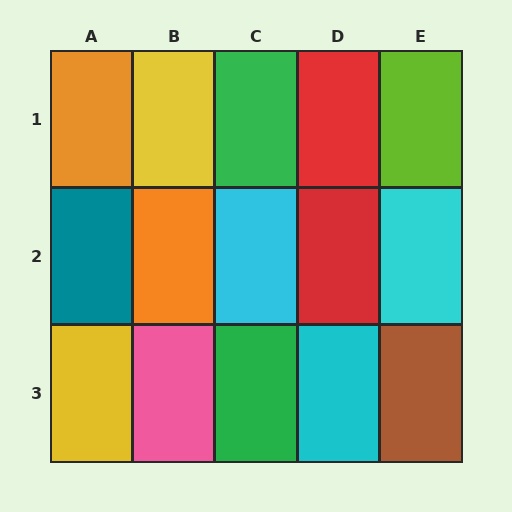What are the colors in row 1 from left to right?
Orange, yellow, green, red, lime.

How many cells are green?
2 cells are green.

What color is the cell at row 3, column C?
Green.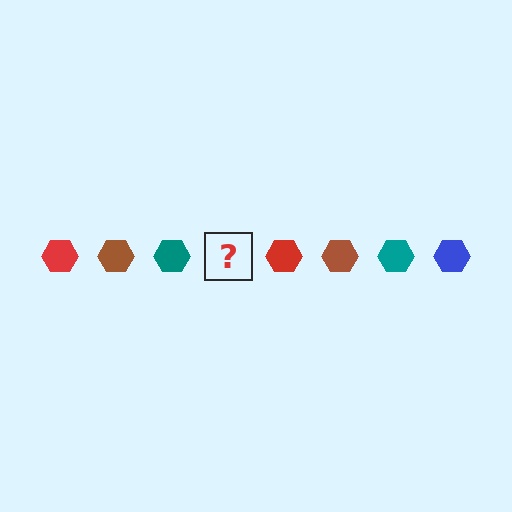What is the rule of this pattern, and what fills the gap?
The rule is that the pattern cycles through red, brown, teal, blue hexagons. The gap should be filled with a blue hexagon.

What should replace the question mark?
The question mark should be replaced with a blue hexagon.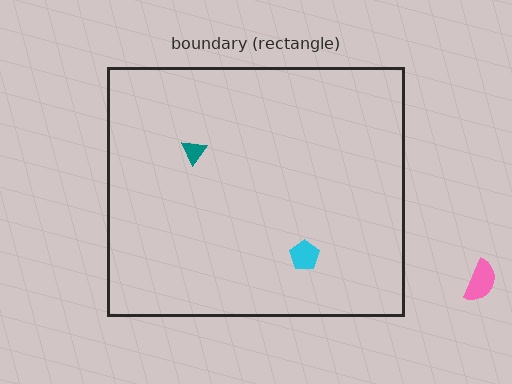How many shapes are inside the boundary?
2 inside, 1 outside.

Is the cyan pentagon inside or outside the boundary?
Inside.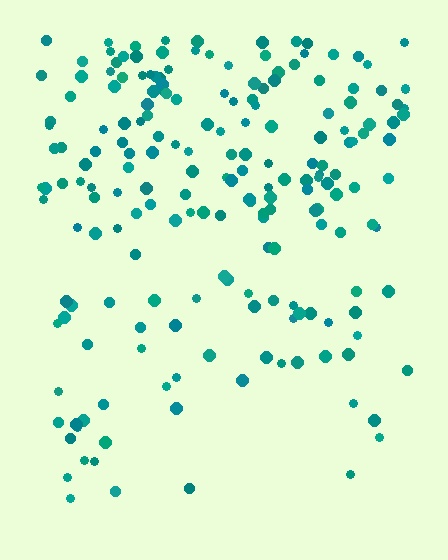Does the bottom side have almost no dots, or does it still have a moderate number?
Still a moderate number, just noticeably fewer than the top.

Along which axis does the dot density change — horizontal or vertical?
Vertical.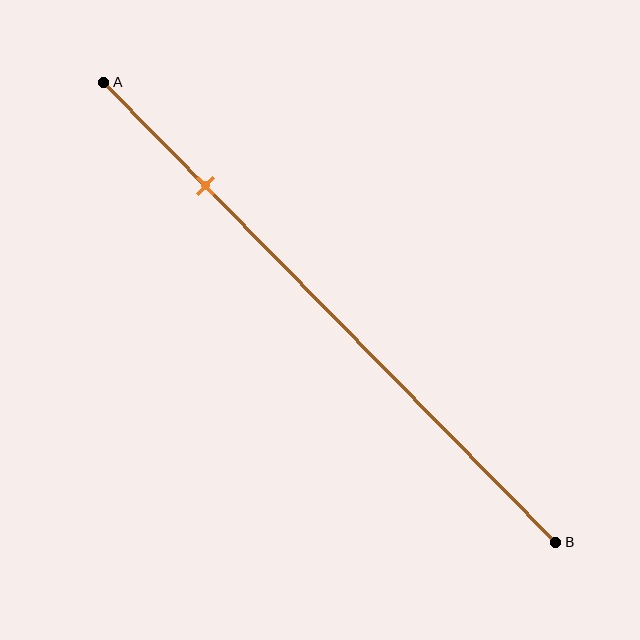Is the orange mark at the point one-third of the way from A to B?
No, the mark is at about 25% from A, not at the 33% one-third point.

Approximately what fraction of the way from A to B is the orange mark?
The orange mark is approximately 25% of the way from A to B.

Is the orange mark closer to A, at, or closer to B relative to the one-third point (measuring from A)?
The orange mark is closer to point A than the one-third point of segment AB.